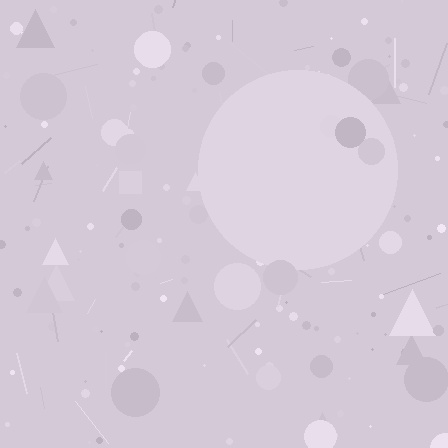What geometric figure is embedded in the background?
A circle is embedded in the background.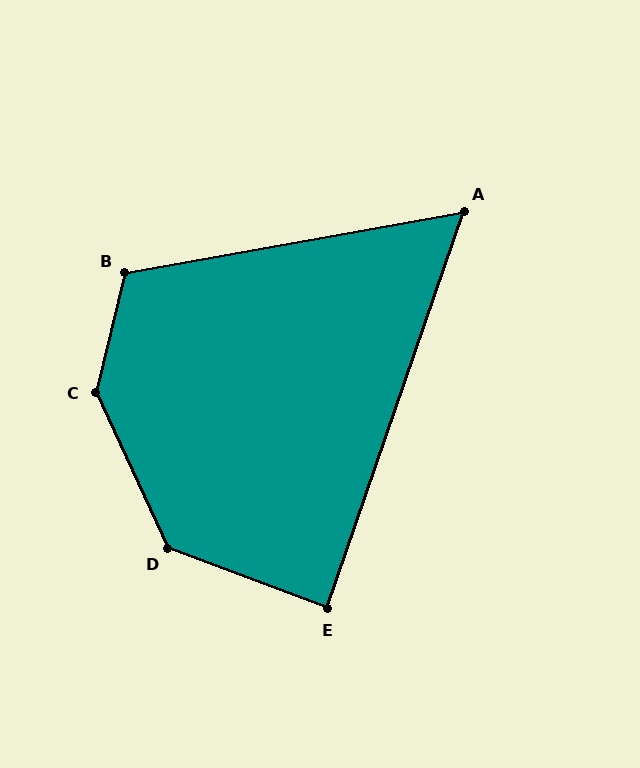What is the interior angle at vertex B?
Approximately 114 degrees (obtuse).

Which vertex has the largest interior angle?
C, at approximately 142 degrees.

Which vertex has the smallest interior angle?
A, at approximately 61 degrees.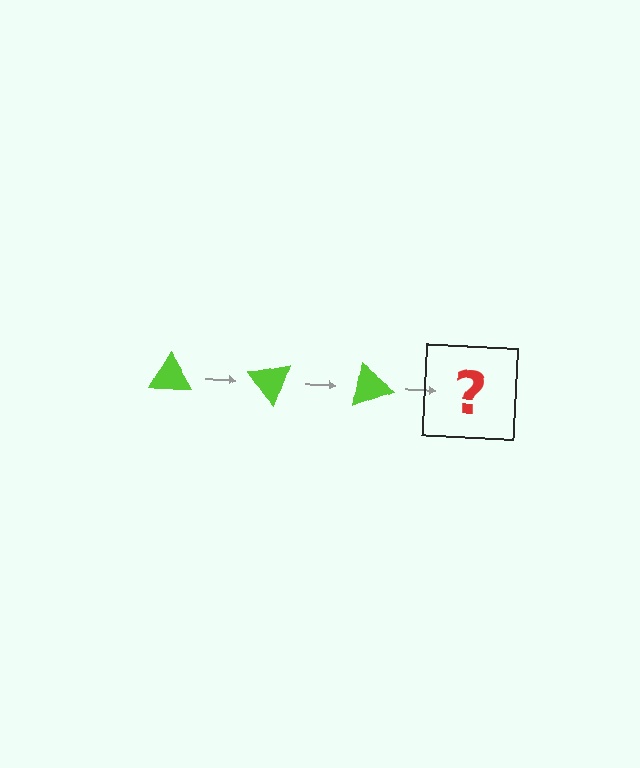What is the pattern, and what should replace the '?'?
The pattern is that the triangle rotates 50 degrees each step. The '?' should be a lime triangle rotated 150 degrees.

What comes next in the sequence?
The next element should be a lime triangle rotated 150 degrees.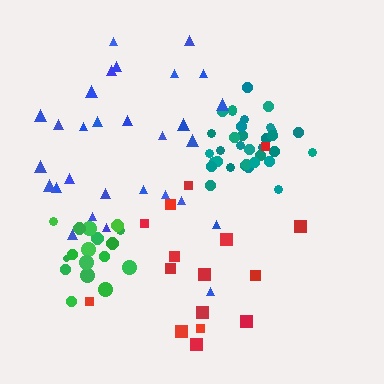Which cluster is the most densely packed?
Teal.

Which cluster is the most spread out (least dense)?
Red.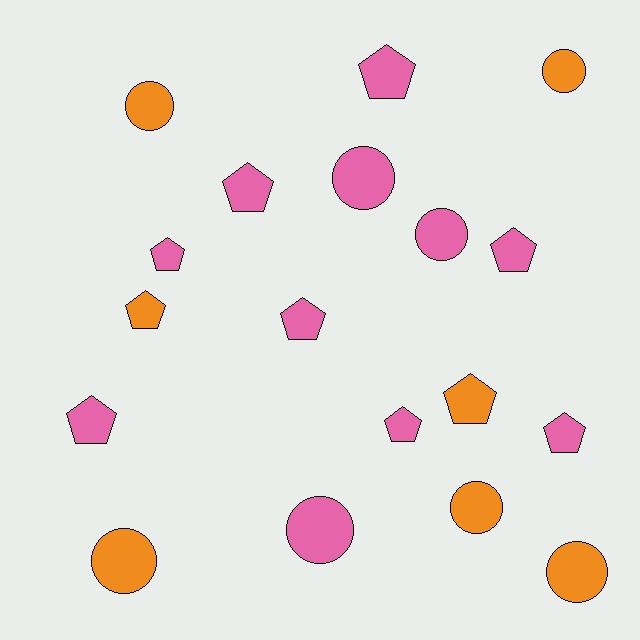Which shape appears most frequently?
Pentagon, with 10 objects.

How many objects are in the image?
There are 18 objects.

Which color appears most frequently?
Pink, with 11 objects.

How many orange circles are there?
There are 5 orange circles.